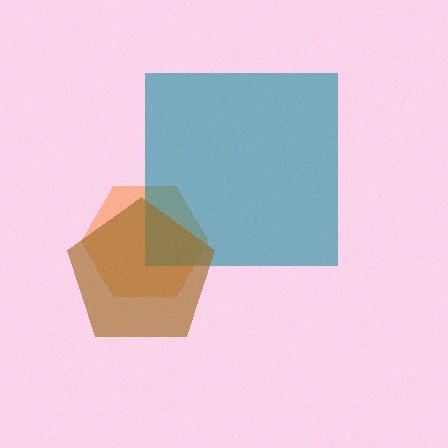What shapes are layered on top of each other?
The layered shapes are: an orange hexagon, a teal square, a brown pentagon.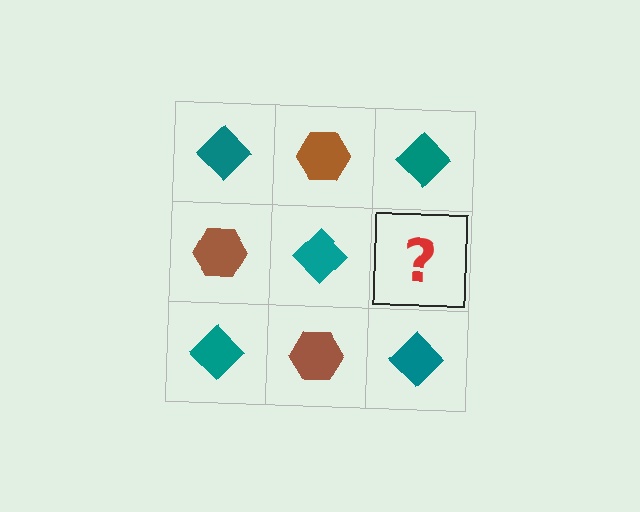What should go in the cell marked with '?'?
The missing cell should contain a brown hexagon.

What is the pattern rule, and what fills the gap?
The rule is that it alternates teal diamond and brown hexagon in a checkerboard pattern. The gap should be filled with a brown hexagon.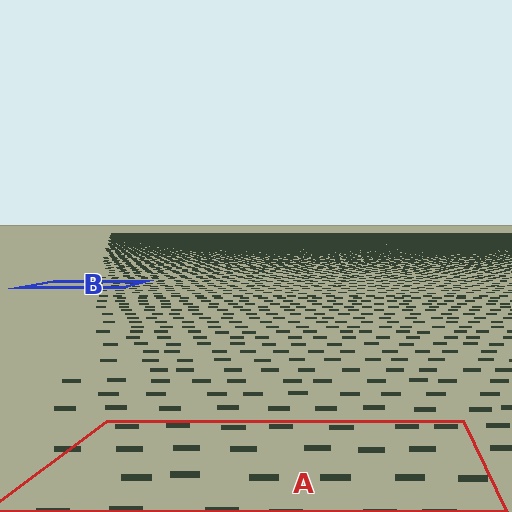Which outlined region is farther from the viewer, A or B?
Region B is farther from the viewer — the texture elements inside it appear smaller and more densely packed.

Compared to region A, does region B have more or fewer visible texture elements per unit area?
Region B has more texture elements per unit area — they are packed more densely because it is farther away.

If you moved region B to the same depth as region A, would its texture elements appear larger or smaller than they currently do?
They would appear larger. At a closer depth, the same texture elements are projected at a bigger on-screen size.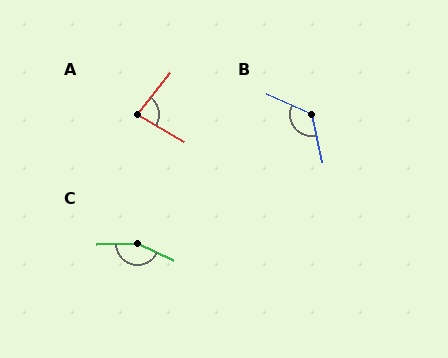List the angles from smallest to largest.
A (82°), B (127°), C (154°).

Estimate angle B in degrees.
Approximately 127 degrees.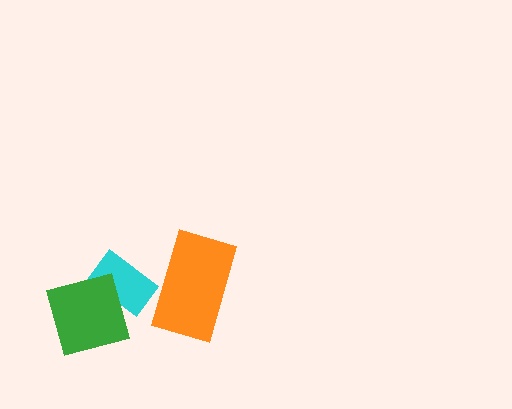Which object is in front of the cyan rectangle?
The green diamond is in front of the cyan rectangle.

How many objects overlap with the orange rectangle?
1 object overlaps with the orange rectangle.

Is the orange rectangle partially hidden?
Yes, it is partially covered by another shape.